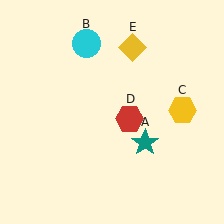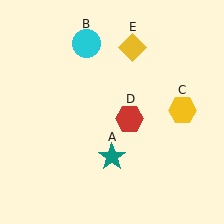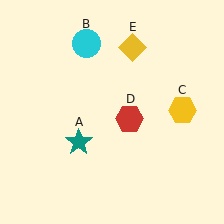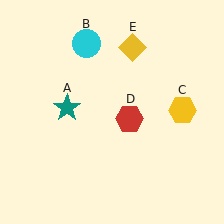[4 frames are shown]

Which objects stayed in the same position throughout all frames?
Cyan circle (object B) and yellow hexagon (object C) and red hexagon (object D) and yellow diamond (object E) remained stationary.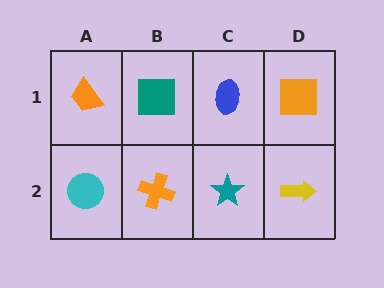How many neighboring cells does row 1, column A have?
2.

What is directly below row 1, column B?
An orange cross.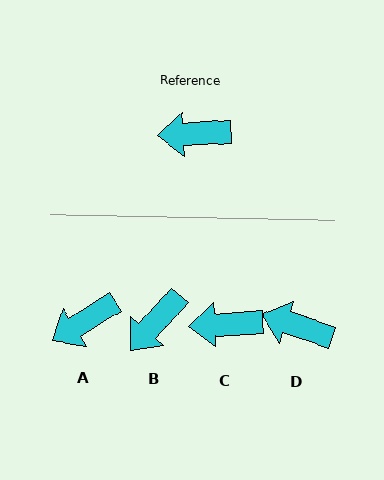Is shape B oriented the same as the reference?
No, it is off by about 45 degrees.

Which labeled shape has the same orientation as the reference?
C.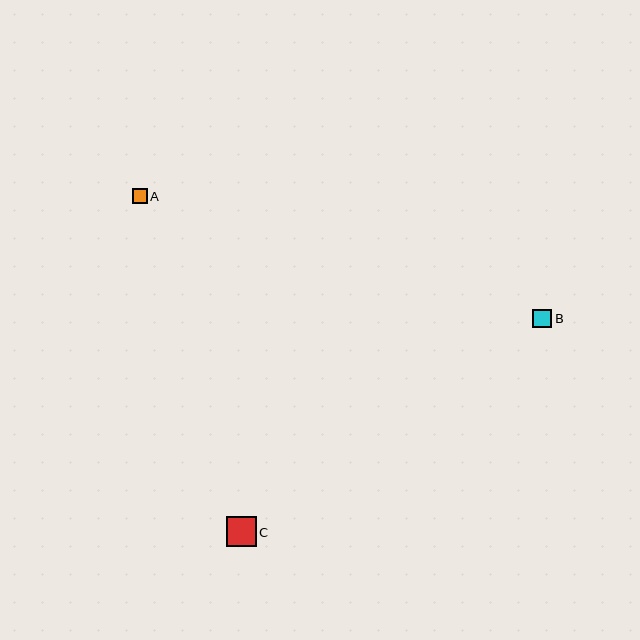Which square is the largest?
Square C is the largest with a size of approximately 30 pixels.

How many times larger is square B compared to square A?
Square B is approximately 1.2 times the size of square A.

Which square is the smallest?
Square A is the smallest with a size of approximately 15 pixels.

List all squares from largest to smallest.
From largest to smallest: C, B, A.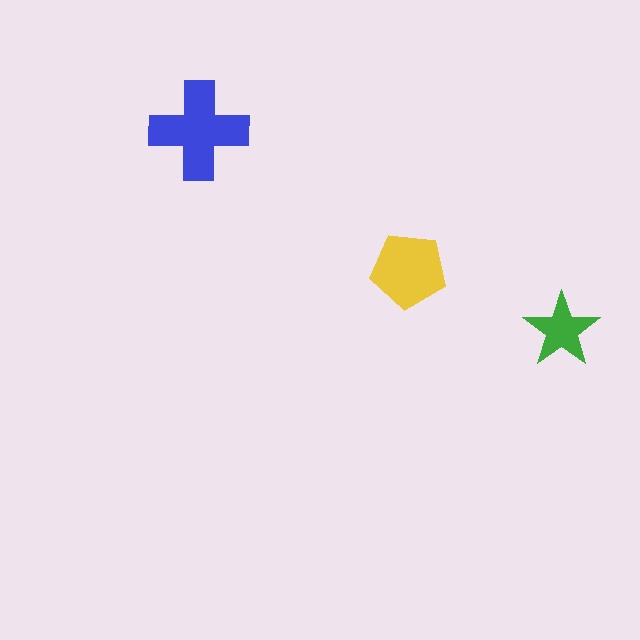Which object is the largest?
The blue cross.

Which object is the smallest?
The green star.